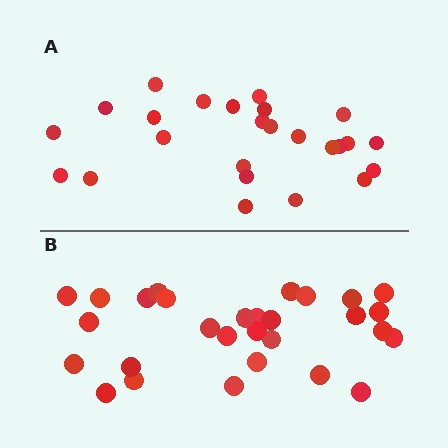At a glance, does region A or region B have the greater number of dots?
Region B (the bottom region) has more dots.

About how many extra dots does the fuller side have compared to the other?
Region B has about 4 more dots than region A.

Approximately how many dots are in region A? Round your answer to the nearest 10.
About 20 dots. (The exact count is 25, which rounds to 20.)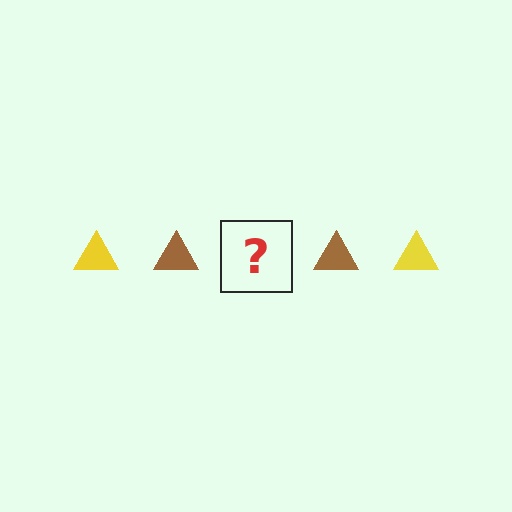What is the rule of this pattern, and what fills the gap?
The rule is that the pattern cycles through yellow, brown triangles. The gap should be filled with a yellow triangle.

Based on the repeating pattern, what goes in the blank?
The blank should be a yellow triangle.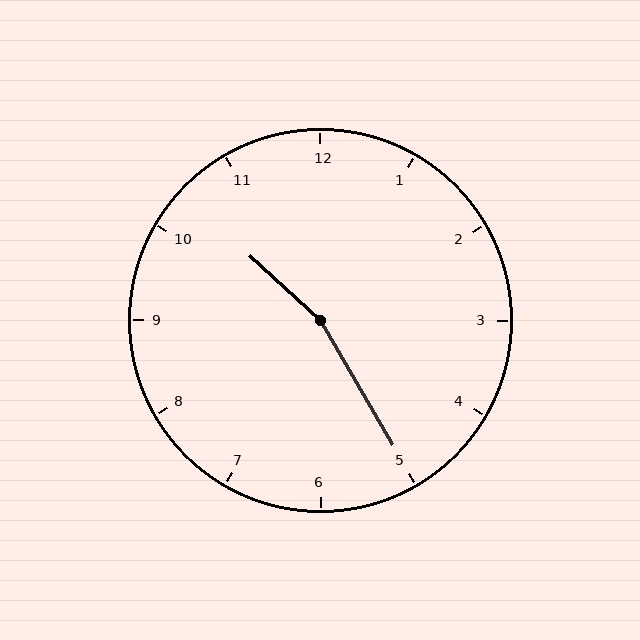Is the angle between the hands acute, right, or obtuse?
It is obtuse.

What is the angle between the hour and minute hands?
Approximately 162 degrees.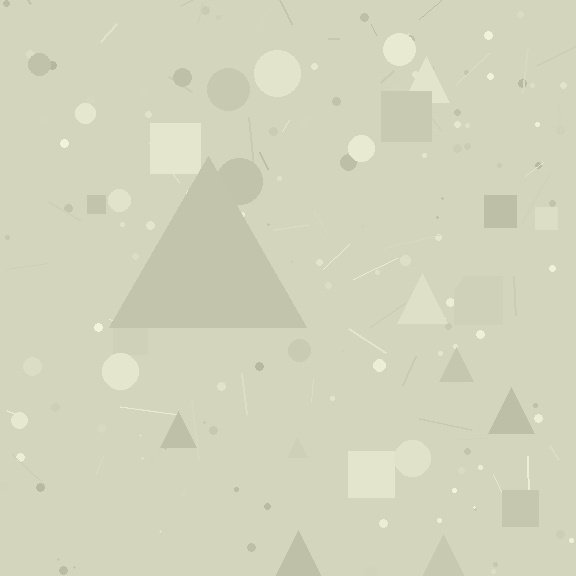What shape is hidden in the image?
A triangle is hidden in the image.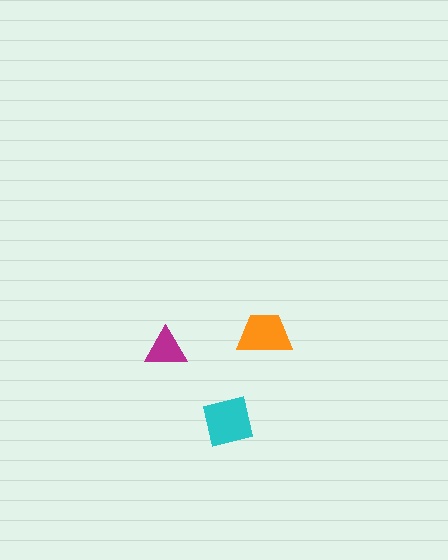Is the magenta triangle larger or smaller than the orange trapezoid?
Smaller.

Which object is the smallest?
The magenta triangle.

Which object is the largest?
The cyan square.